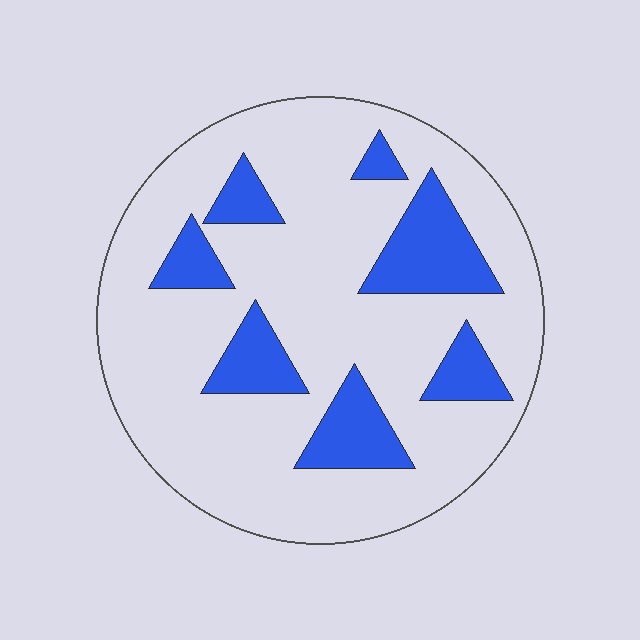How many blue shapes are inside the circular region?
7.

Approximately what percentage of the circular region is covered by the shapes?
Approximately 20%.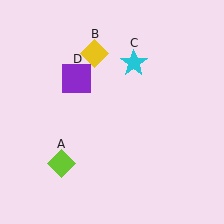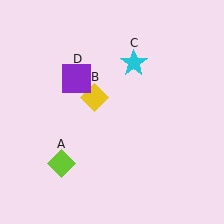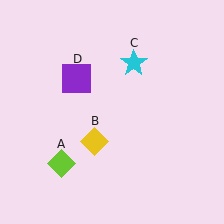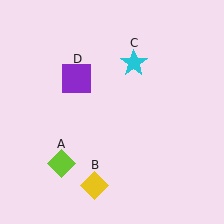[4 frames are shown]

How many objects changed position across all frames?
1 object changed position: yellow diamond (object B).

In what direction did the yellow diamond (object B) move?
The yellow diamond (object B) moved down.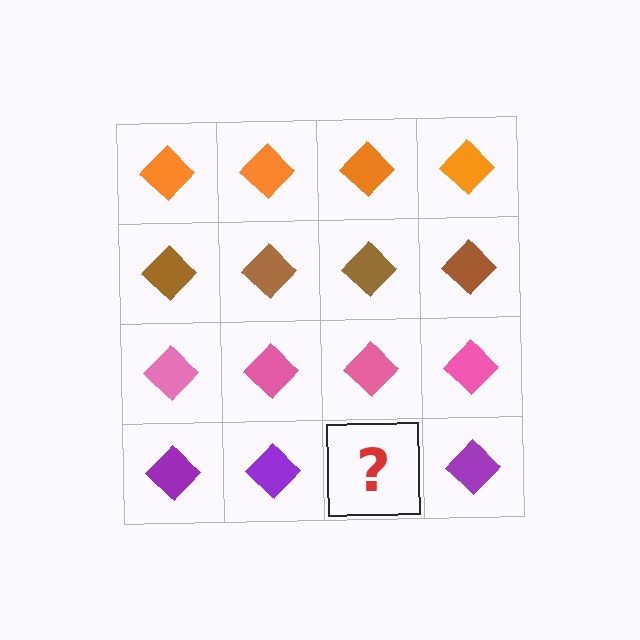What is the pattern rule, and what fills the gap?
The rule is that each row has a consistent color. The gap should be filled with a purple diamond.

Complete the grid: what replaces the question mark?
The question mark should be replaced with a purple diamond.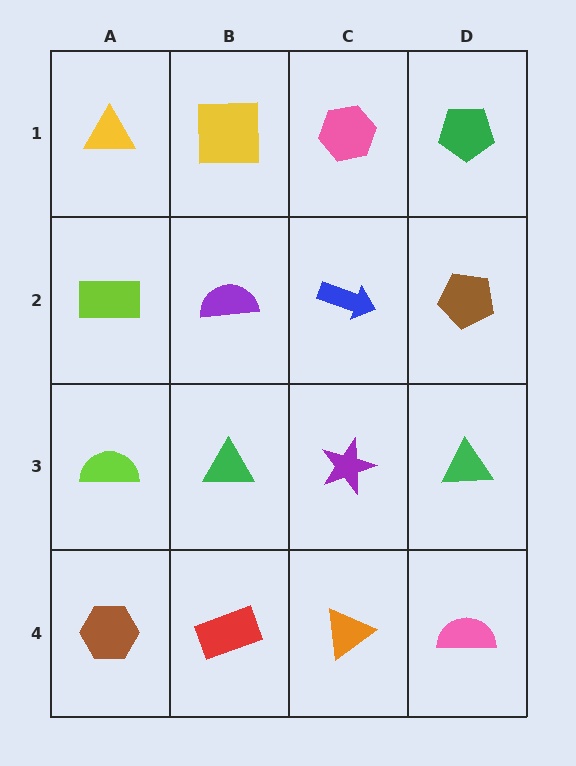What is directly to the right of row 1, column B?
A pink hexagon.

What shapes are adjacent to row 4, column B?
A green triangle (row 3, column B), a brown hexagon (row 4, column A), an orange triangle (row 4, column C).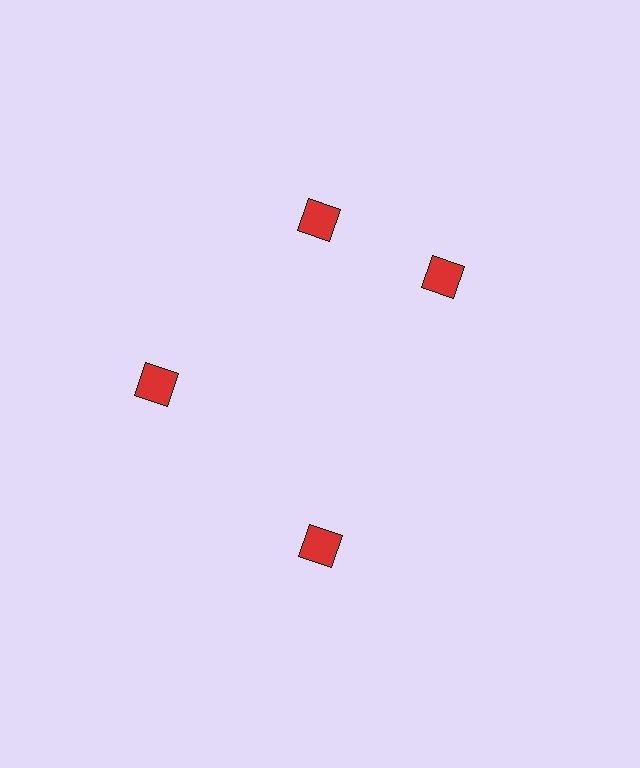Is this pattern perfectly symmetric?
No. The 4 red diamonds are arranged in a ring, but one element near the 3 o'clock position is rotated out of alignment along the ring, breaking the 4-fold rotational symmetry.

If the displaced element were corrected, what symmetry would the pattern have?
It would have 4-fold rotational symmetry — the pattern would map onto itself every 90 degrees.